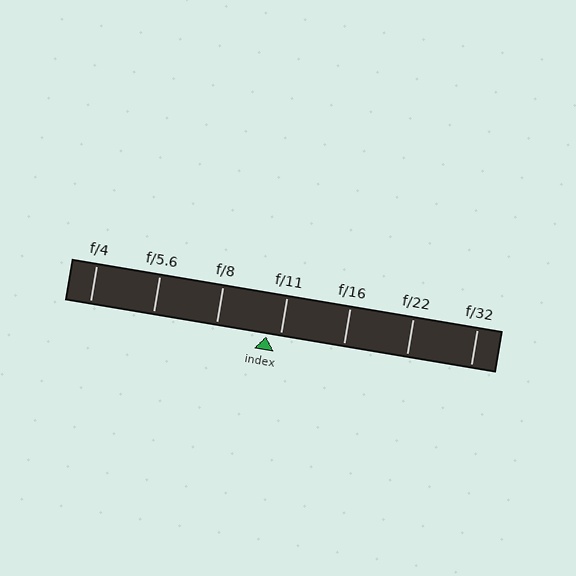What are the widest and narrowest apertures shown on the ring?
The widest aperture shown is f/4 and the narrowest is f/32.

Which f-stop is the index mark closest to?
The index mark is closest to f/11.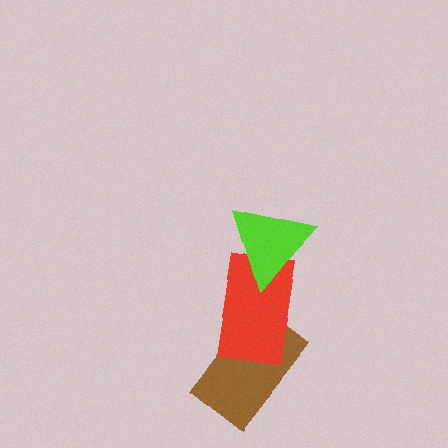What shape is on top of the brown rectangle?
The red rectangle is on top of the brown rectangle.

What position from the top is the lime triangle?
The lime triangle is 1st from the top.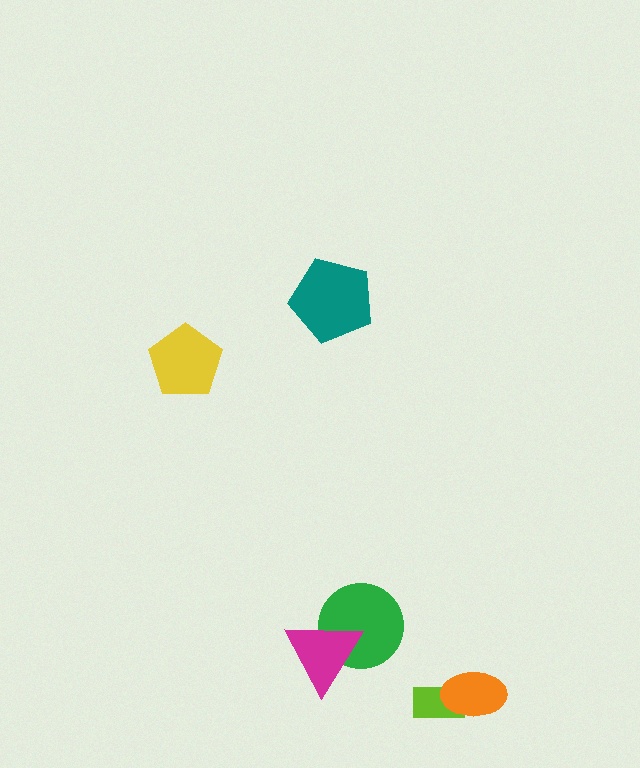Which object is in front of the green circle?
The magenta triangle is in front of the green circle.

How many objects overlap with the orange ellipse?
1 object overlaps with the orange ellipse.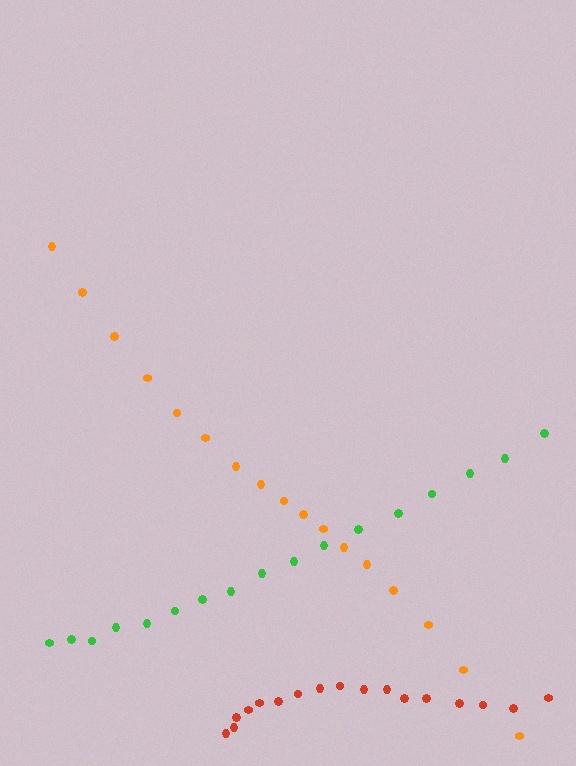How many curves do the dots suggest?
There are 3 distinct paths.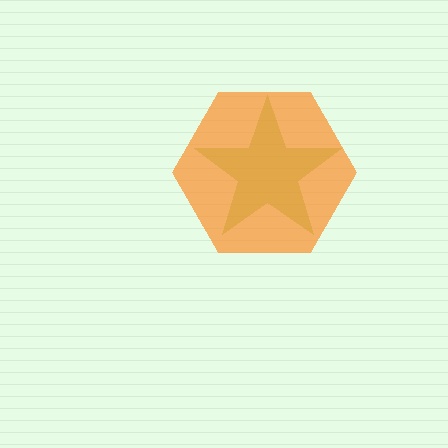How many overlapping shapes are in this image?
There are 2 overlapping shapes in the image.